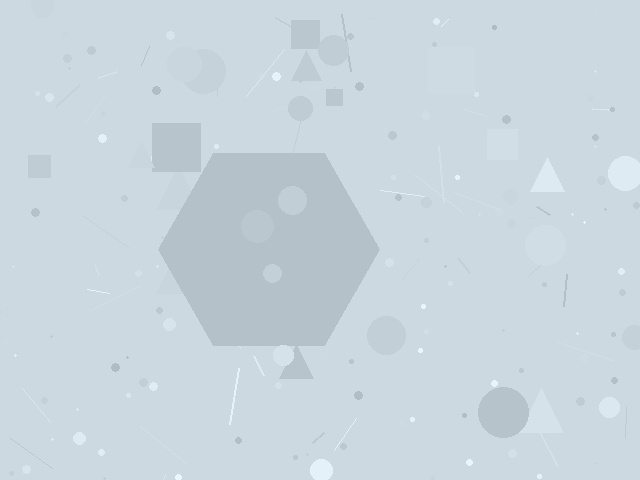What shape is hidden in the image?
A hexagon is hidden in the image.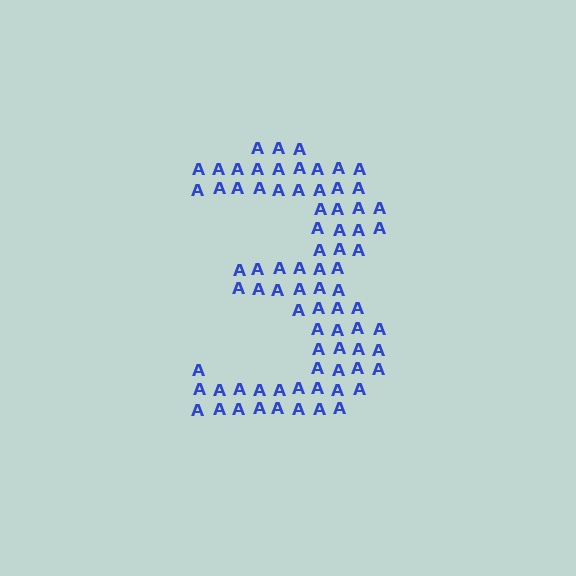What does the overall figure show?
The overall figure shows the digit 3.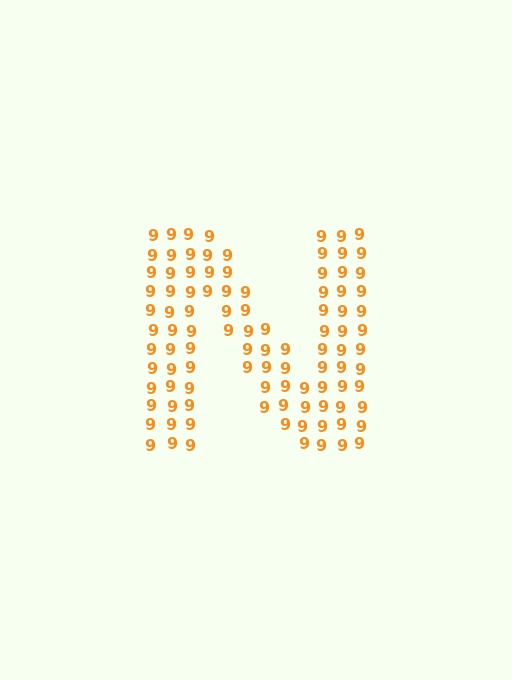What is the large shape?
The large shape is the letter N.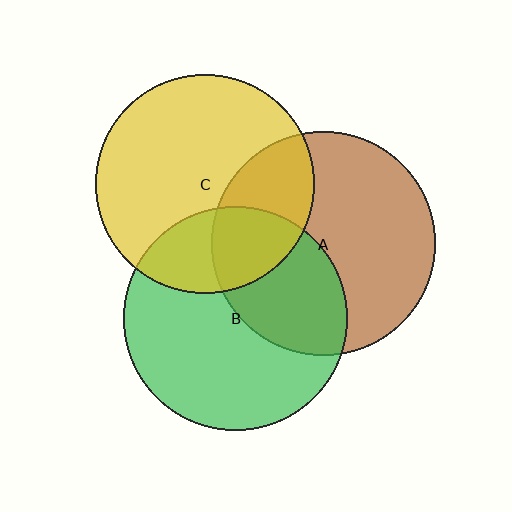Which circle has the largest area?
Circle B (green).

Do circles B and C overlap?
Yes.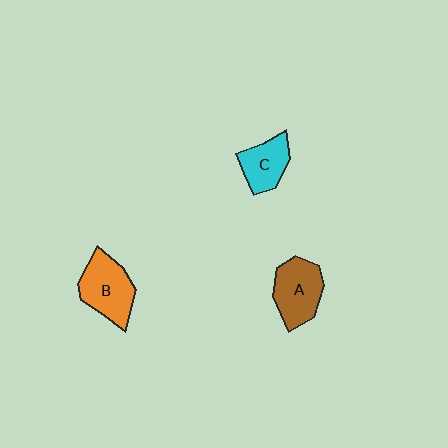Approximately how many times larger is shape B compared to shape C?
Approximately 1.4 times.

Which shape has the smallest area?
Shape C (cyan).